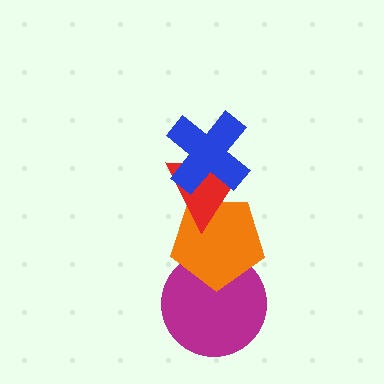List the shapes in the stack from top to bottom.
From top to bottom: the blue cross, the red triangle, the orange pentagon, the magenta circle.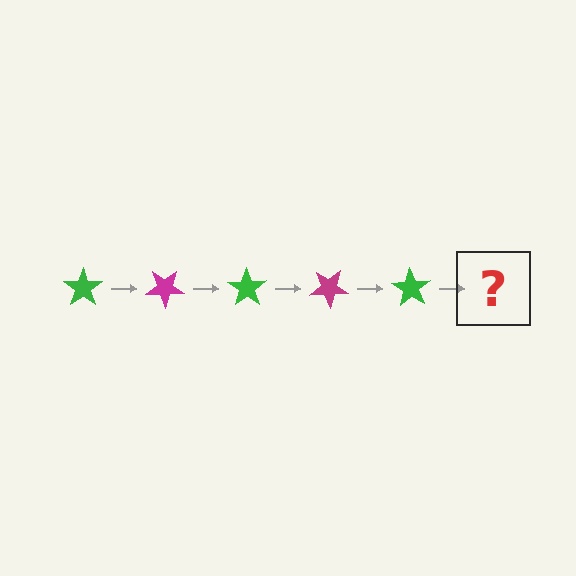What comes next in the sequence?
The next element should be a magenta star, rotated 175 degrees from the start.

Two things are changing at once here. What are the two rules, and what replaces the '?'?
The two rules are that it rotates 35 degrees each step and the color cycles through green and magenta. The '?' should be a magenta star, rotated 175 degrees from the start.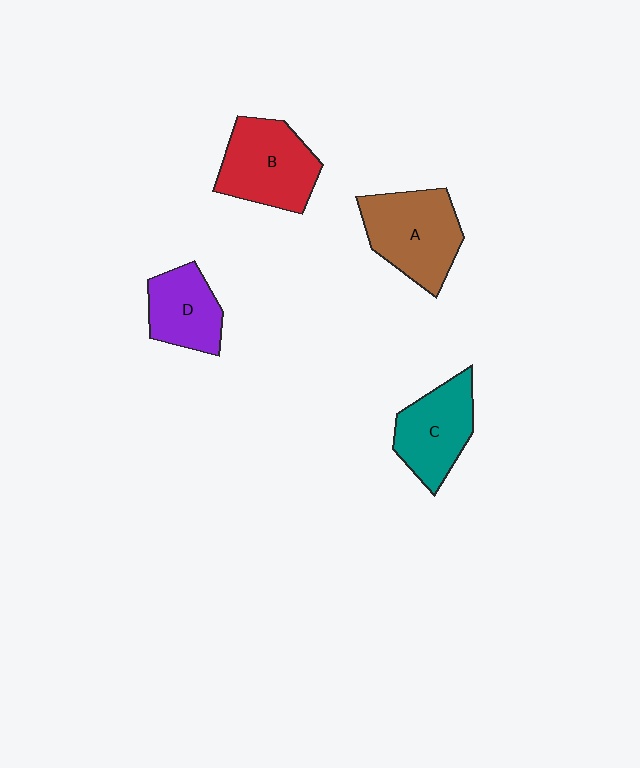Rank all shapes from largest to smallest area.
From largest to smallest: A (brown), B (red), C (teal), D (purple).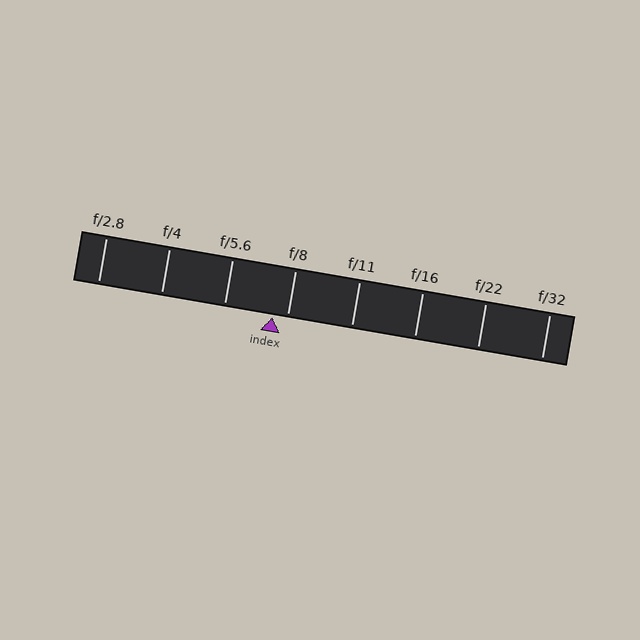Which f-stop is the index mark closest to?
The index mark is closest to f/8.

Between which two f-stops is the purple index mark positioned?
The index mark is between f/5.6 and f/8.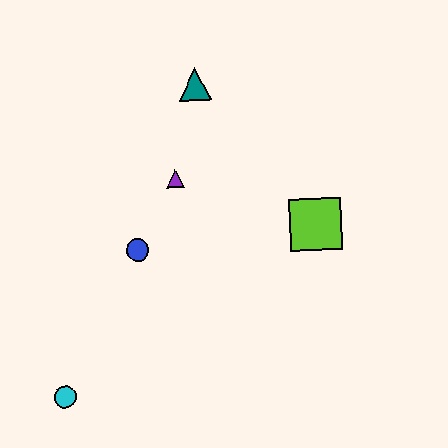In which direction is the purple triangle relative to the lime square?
The purple triangle is to the left of the lime square.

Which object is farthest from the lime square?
The cyan circle is farthest from the lime square.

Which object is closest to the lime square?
The purple triangle is closest to the lime square.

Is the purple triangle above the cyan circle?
Yes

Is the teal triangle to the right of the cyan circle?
Yes